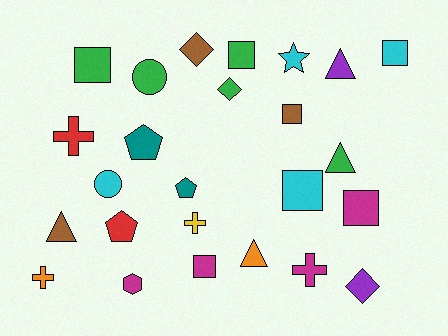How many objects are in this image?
There are 25 objects.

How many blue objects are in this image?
There are no blue objects.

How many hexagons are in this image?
There is 1 hexagon.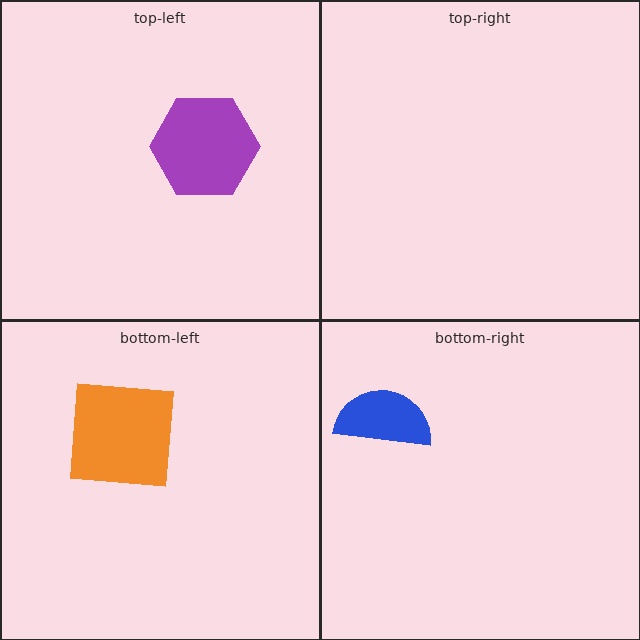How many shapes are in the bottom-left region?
1.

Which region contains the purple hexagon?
The top-left region.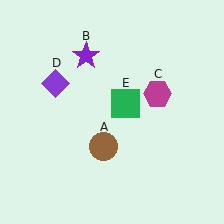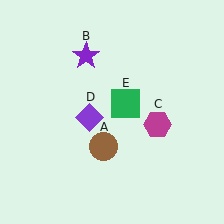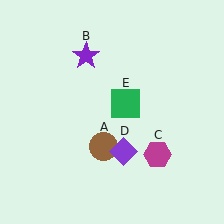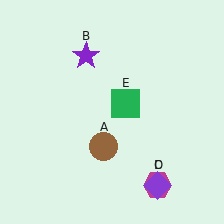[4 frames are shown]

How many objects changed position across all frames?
2 objects changed position: magenta hexagon (object C), purple diamond (object D).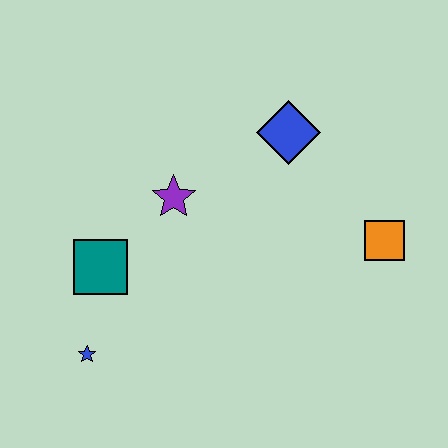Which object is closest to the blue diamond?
The purple star is closest to the blue diamond.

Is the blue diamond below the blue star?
No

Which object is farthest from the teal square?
The orange square is farthest from the teal square.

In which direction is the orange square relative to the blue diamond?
The orange square is below the blue diamond.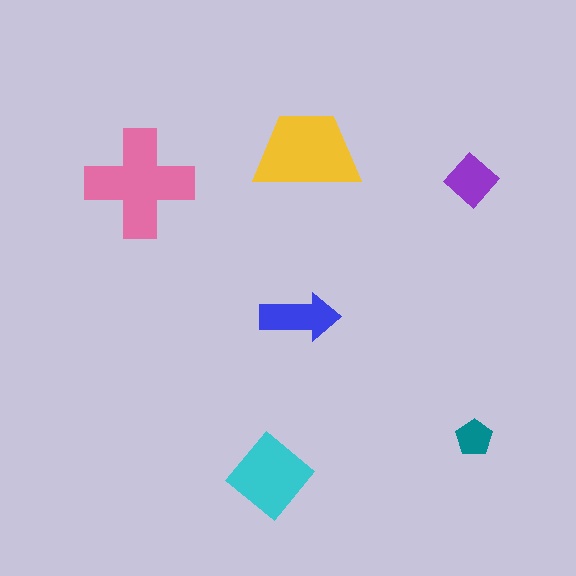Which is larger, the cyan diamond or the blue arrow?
The cyan diamond.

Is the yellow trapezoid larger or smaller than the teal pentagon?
Larger.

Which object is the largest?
The pink cross.